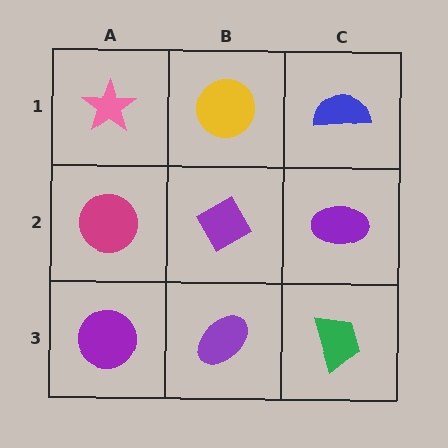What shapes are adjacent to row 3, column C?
A purple ellipse (row 2, column C), a purple ellipse (row 3, column B).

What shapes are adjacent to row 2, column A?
A pink star (row 1, column A), a purple circle (row 3, column A), a purple diamond (row 2, column B).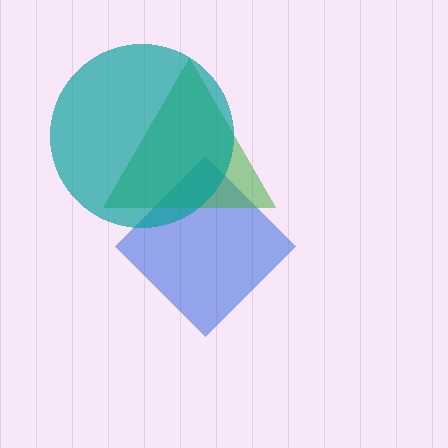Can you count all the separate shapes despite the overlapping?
Yes, there are 3 separate shapes.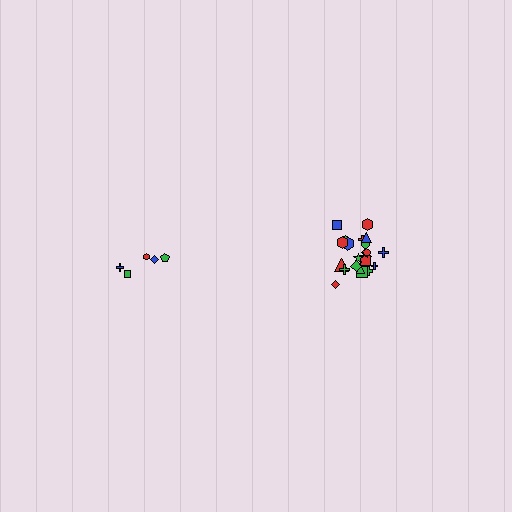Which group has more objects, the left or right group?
The right group.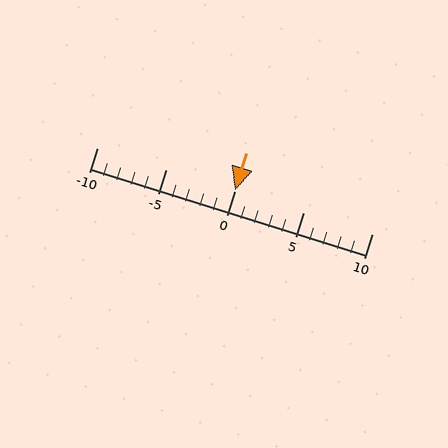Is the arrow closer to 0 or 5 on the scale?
The arrow is closer to 0.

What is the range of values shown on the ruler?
The ruler shows values from -10 to 10.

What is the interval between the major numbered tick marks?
The major tick marks are spaced 5 units apart.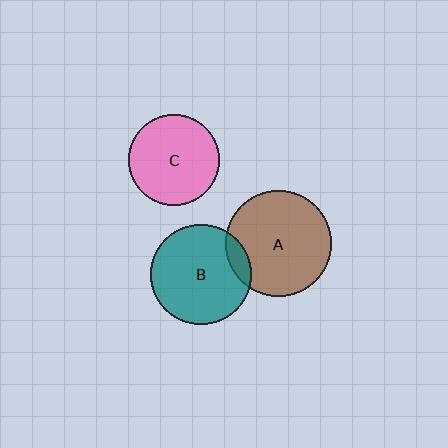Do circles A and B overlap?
Yes.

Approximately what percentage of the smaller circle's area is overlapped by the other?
Approximately 10%.